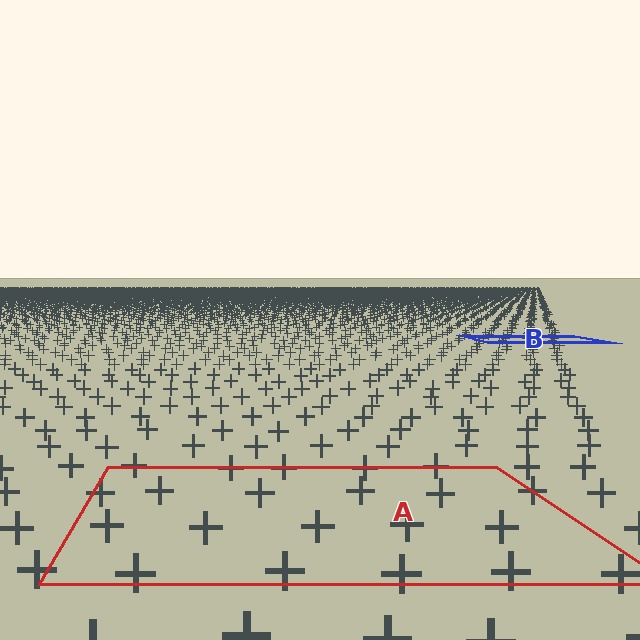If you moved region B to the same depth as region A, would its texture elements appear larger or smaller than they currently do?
They would appear larger. At a closer depth, the same texture elements are projected at a bigger on-screen size.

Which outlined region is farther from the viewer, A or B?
Region B is farther from the viewer — the texture elements inside it appear smaller and more densely packed.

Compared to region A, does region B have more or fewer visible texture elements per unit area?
Region B has more texture elements per unit area — they are packed more densely because it is farther away.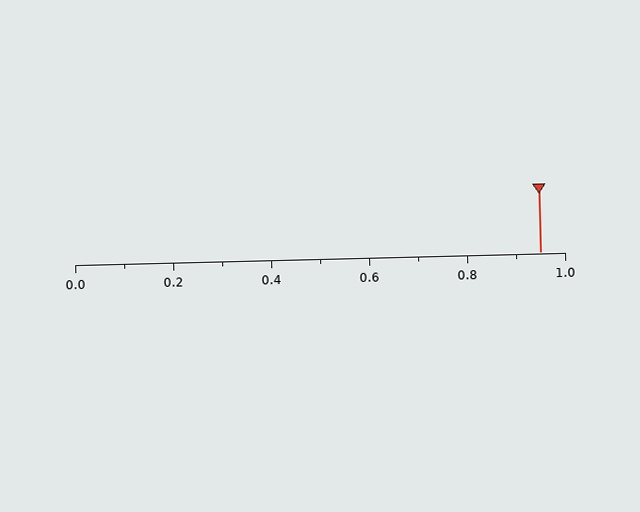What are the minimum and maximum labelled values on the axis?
The axis runs from 0.0 to 1.0.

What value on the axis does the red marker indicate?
The marker indicates approximately 0.95.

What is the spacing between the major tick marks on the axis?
The major ticks are spaced 0.2 apart.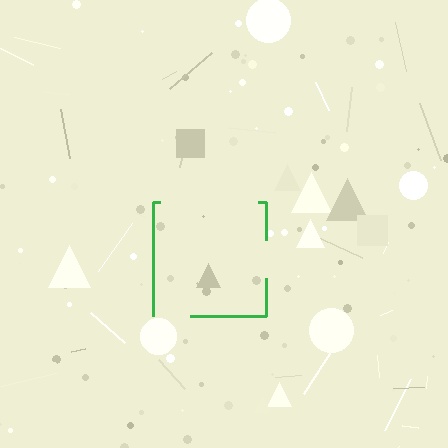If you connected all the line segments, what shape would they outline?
They would outline a square.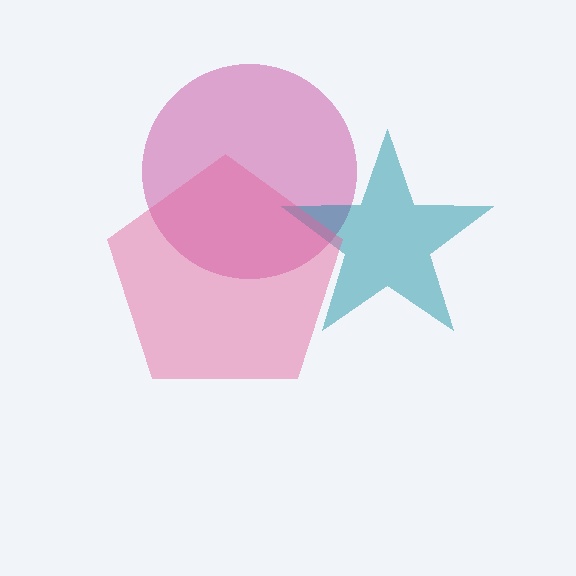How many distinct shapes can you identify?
There are 3 distinct shapes: a magenta circle, a teal star, a pink pentagon.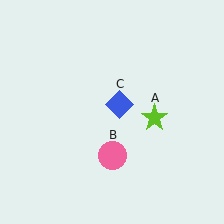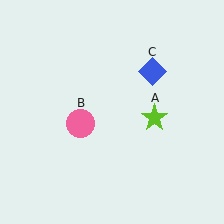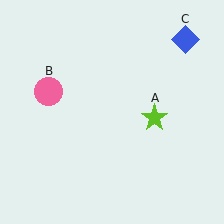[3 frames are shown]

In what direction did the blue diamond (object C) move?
The blue diamond (object C) moved up and to the right.